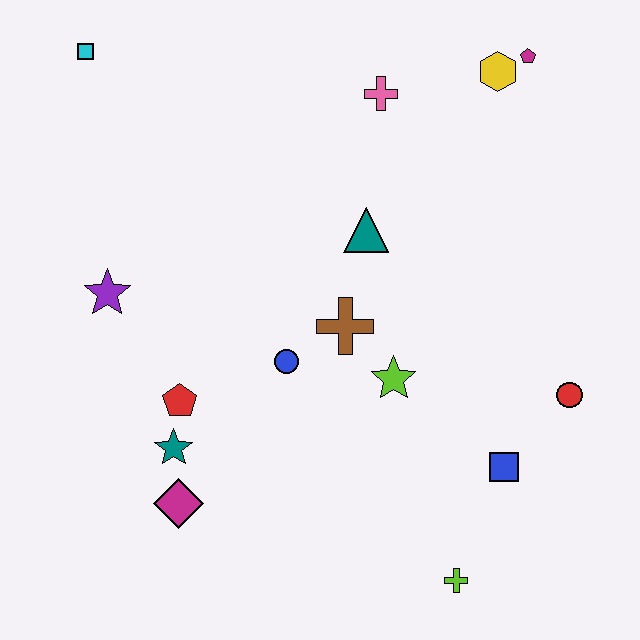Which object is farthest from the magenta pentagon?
The magenta diamond is farthest from the magenta pentagon.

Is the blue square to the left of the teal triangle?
No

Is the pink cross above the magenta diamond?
Yes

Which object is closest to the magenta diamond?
The teal star is closest to the magenta diamond.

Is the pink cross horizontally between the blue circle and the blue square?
Yes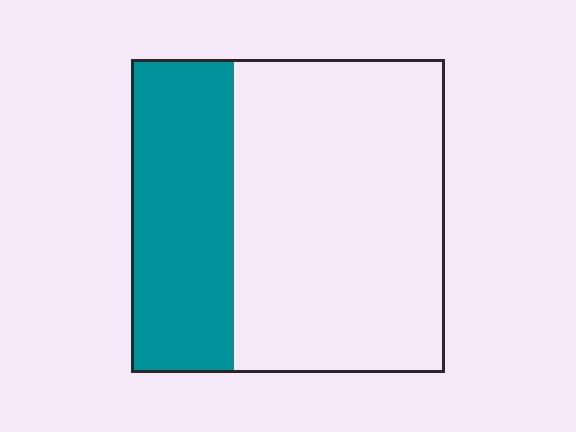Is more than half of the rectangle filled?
No.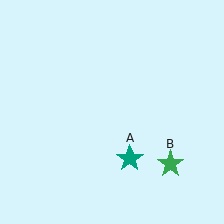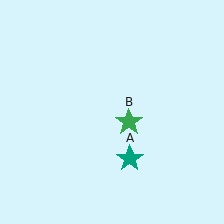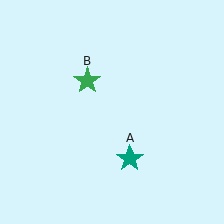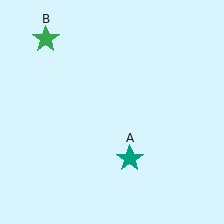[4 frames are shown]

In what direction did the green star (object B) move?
The green star (object B) moved up and to the left.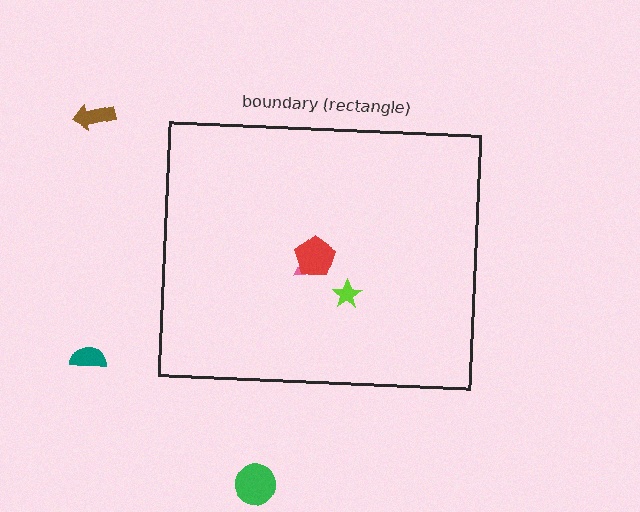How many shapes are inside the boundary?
3 inside, 3 outside.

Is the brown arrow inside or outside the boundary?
Outside.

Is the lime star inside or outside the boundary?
Inside.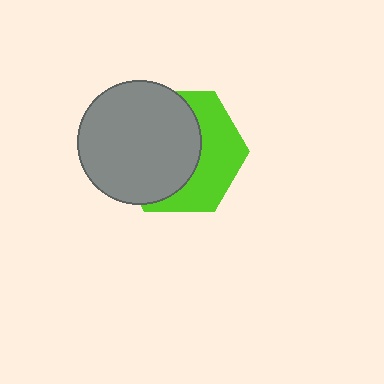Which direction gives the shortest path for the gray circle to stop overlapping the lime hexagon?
Moving left gives the shortest separation.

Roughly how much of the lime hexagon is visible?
A small part of it is visible (roughly 42%).